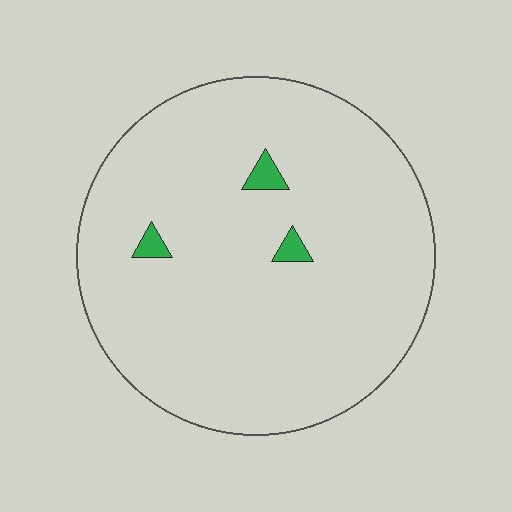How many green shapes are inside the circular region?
3.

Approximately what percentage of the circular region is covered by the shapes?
Approximately 5%.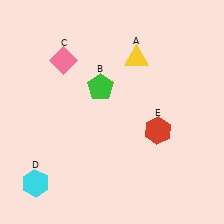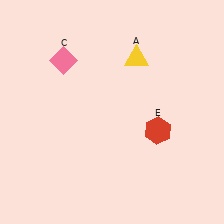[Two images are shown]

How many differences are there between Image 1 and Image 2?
There are 2 differences between the two images.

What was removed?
The green pentagon (B), the cyan hexagon (D) were removed in Image 2.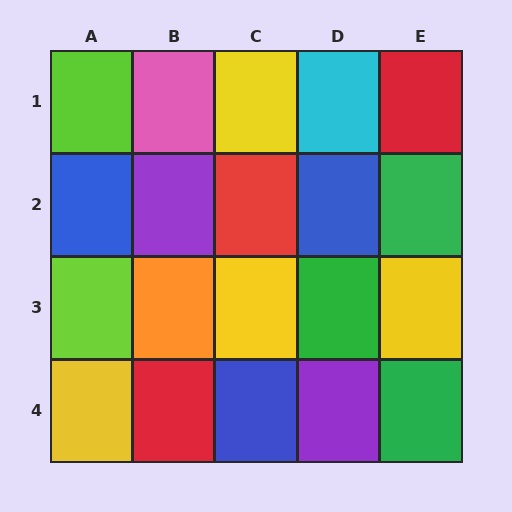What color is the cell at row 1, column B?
Pink.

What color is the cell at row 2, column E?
Green.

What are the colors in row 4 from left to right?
Yellow, red, blue, purple, green.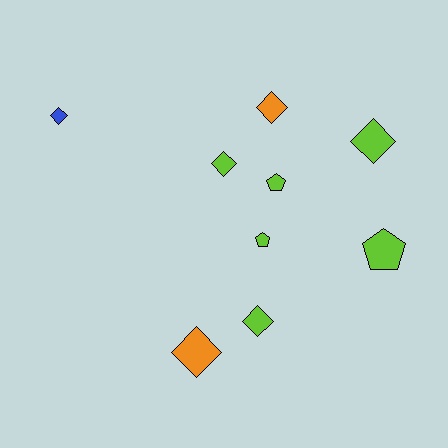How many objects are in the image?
There are 9 objects.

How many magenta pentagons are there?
There are no magenta pentagons.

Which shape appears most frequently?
Diamond, with 6 objects.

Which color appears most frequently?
Lime, with 6 objects.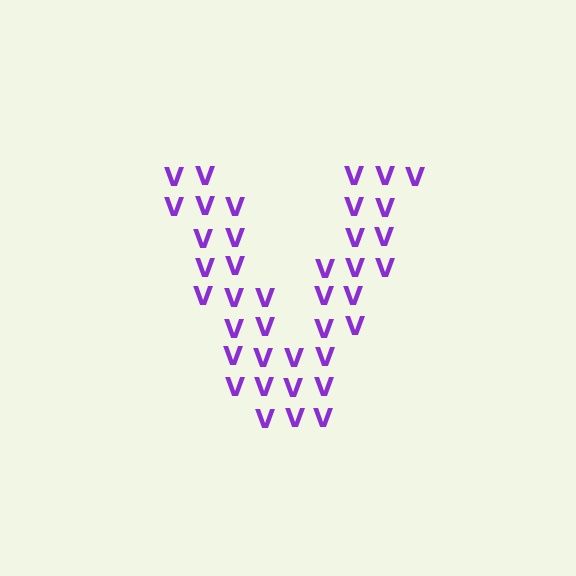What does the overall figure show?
The overall figure shows the letter V.